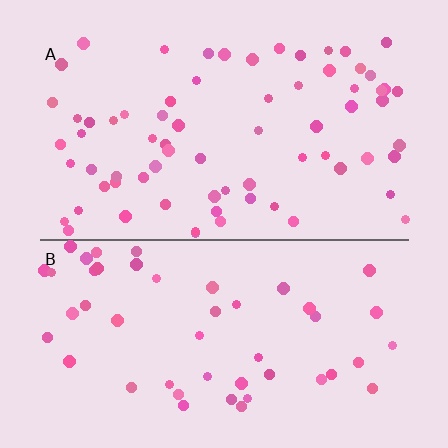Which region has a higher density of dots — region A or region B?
A (the top).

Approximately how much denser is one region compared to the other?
Approximately 1.4× — region A over region B.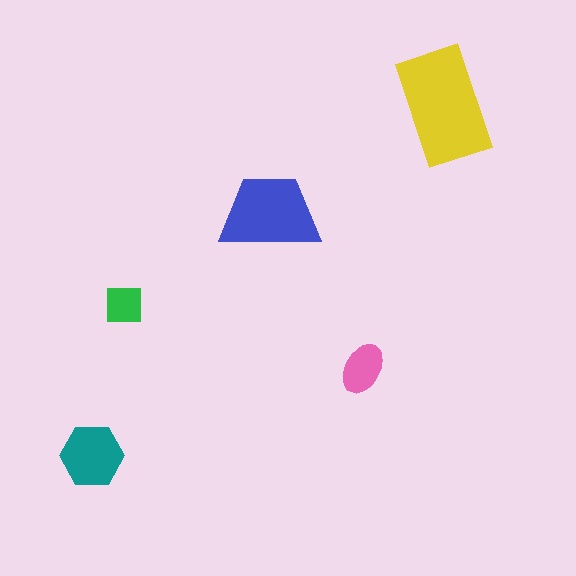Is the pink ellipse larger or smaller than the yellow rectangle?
Smaller.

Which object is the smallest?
The green square.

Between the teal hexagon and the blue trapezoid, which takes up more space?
The blue trapezoid.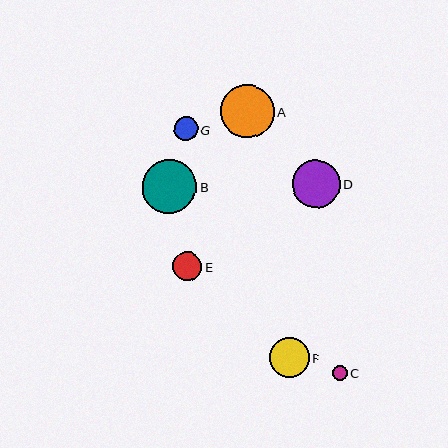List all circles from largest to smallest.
From largest to smallest: B, A, D, F, E, G, C.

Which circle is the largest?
Circle B is the largest with a size of approximately 54 pixels.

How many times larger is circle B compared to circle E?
Circle B is approximately 1.8 times the size of circle E.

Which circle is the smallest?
Circle C is the smallest with a size of approximately 15 pixels.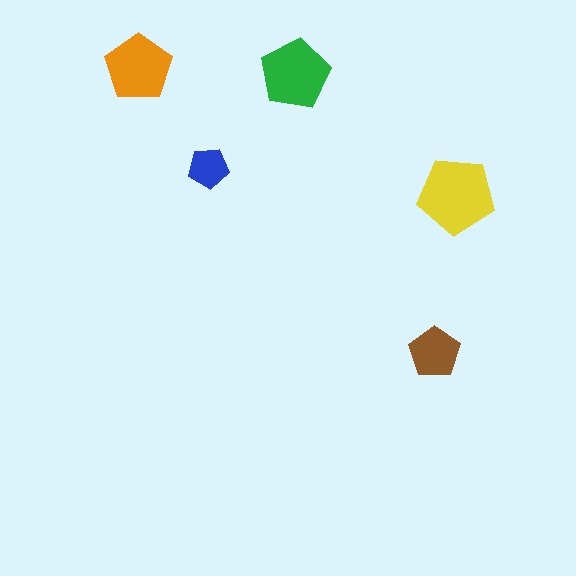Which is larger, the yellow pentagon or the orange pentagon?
The yellow one.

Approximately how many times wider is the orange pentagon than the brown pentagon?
About 1.5 times wider.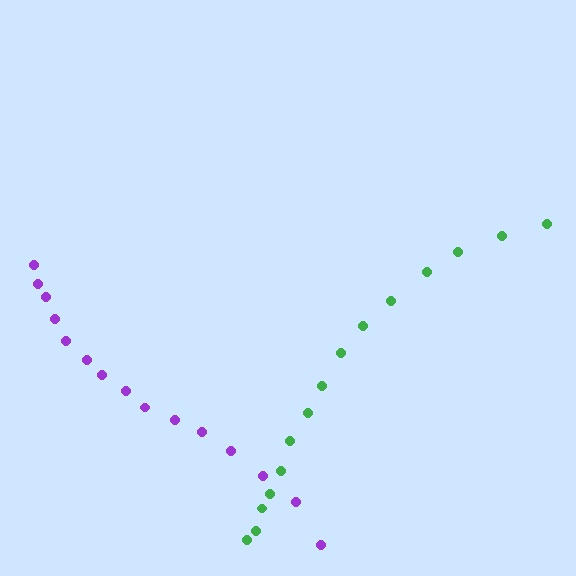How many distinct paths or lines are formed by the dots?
There are 2 distinct paths.